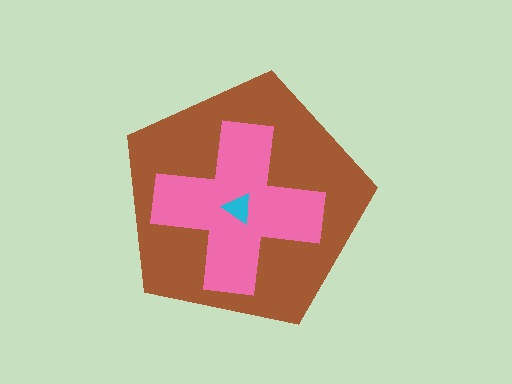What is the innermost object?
The cyan triangle.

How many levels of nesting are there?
3.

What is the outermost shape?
The brown pentagon.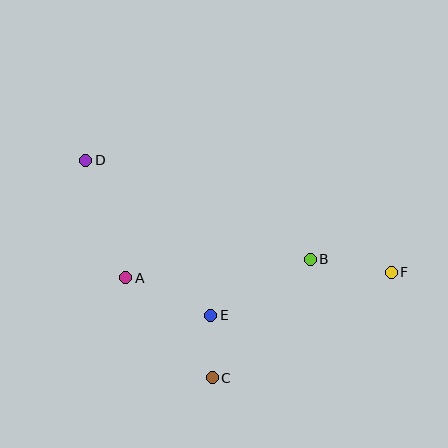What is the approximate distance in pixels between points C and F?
The distance between C and F is approximately 208 pixels.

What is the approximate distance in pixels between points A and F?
The distance between A and F is approximately 265 pixels.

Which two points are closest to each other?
Points C and E are closest to each other.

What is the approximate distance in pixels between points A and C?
The distance between A and C is approximately 132 pixels.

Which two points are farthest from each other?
Points D and F are farthest from each other.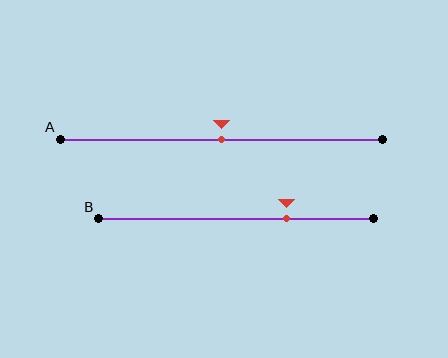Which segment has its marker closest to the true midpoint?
Segment A has its marker closest to the true midpoint.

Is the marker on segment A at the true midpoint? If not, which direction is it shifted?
Yes, the marker on segment A is at the true midpoint.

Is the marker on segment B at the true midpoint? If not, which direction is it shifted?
No, the marker on segment B is shifted to the right by about 18% of the segment length.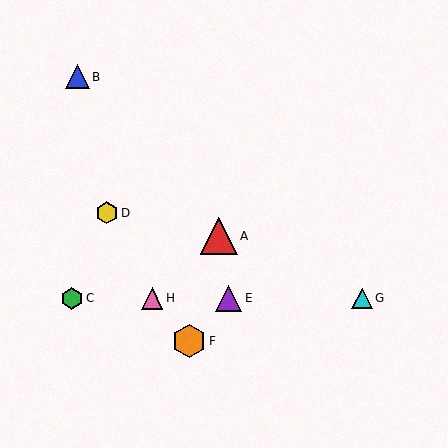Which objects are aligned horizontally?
Objects C, E, G, H are aligned horizontally.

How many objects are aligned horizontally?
4 objects (C, E, G, H) are aligned horizontally.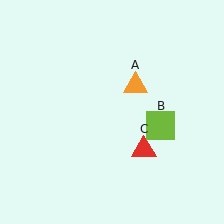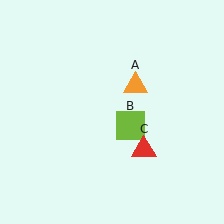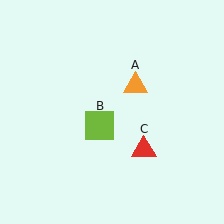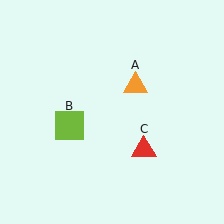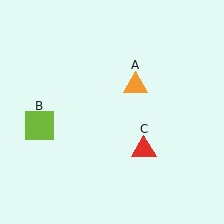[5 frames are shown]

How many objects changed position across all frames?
1 object changed position: lime square (object B).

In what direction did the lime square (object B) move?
The lime square (object B) moved left.